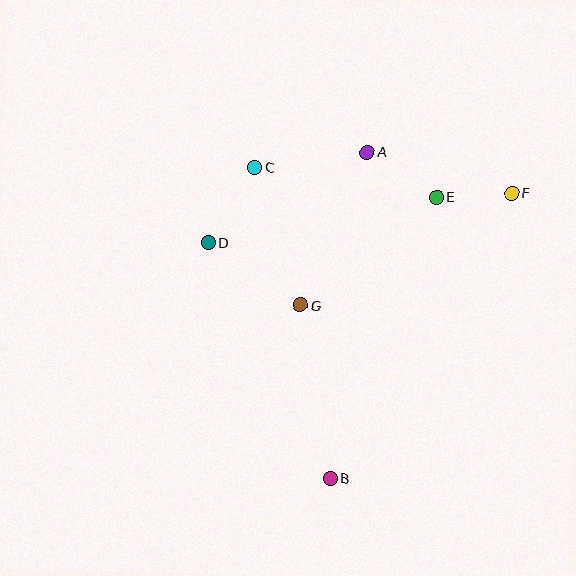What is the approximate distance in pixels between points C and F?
The distance between C and F is approximately 258 pixels.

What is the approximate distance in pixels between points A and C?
The distance between A and C is approximately 113 pixels.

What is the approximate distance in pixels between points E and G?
The distance between E and G is approximately 174 pixels.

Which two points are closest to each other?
Points E and F are closest to each other.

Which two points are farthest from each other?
Points B and F are farthest from each other.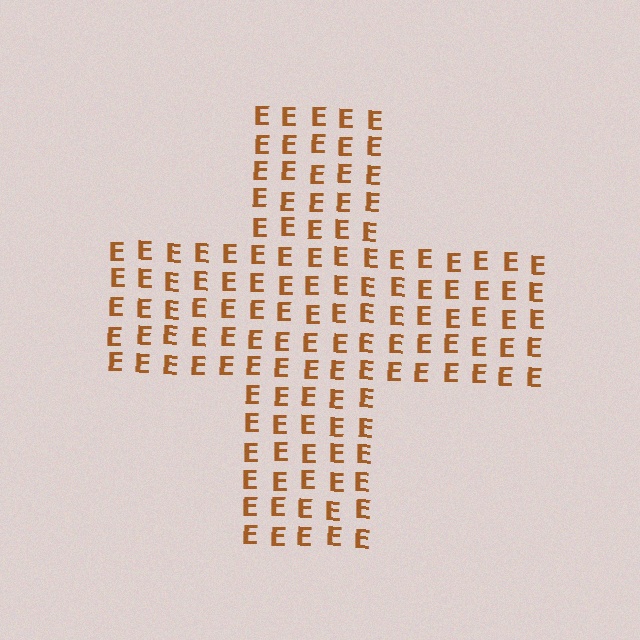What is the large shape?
The large shape is a cross.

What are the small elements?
The small elements are letter E's.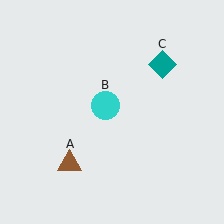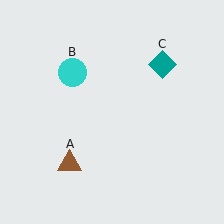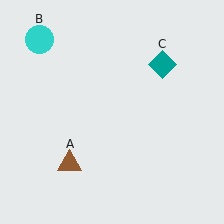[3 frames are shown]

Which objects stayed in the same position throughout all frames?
Brown triangle (object A) and teal diamond (object C) remained stationary.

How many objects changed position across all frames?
1 object changed position: cyan circle (object B).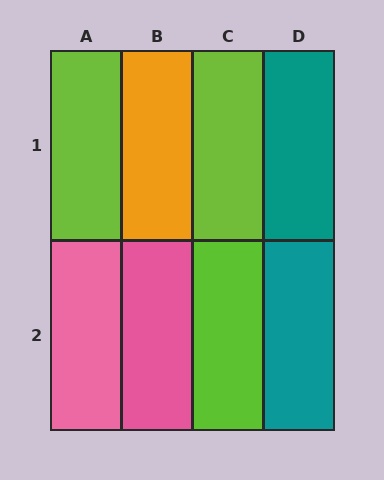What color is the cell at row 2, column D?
Teal.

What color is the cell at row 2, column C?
Lime.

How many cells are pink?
2 cells are pink.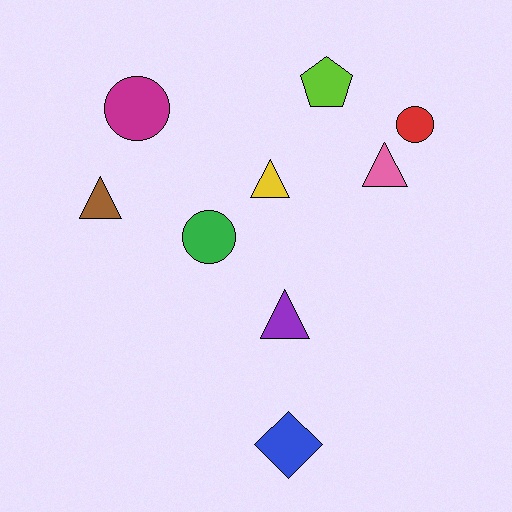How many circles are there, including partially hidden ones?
There are 3 circles.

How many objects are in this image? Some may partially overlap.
There are 9 objects.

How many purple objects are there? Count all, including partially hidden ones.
There is 1 purple object.